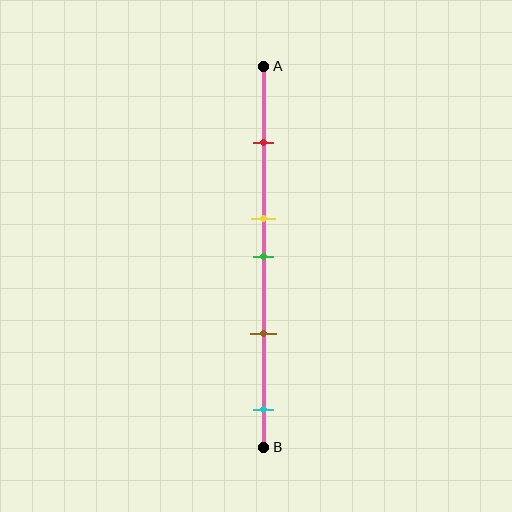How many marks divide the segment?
There are 5 marks dividing the segment.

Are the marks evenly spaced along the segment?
No, the marks are not evenly spaced.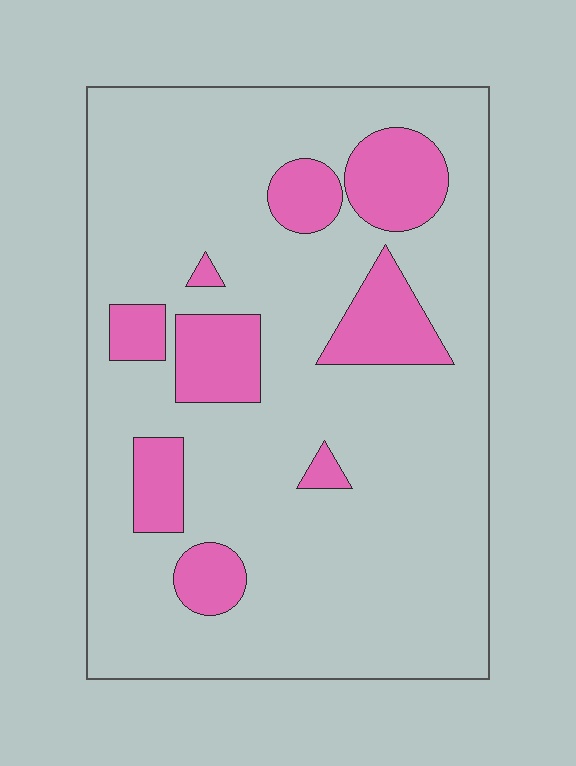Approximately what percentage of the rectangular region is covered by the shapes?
Approximately 20%.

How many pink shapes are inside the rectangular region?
9.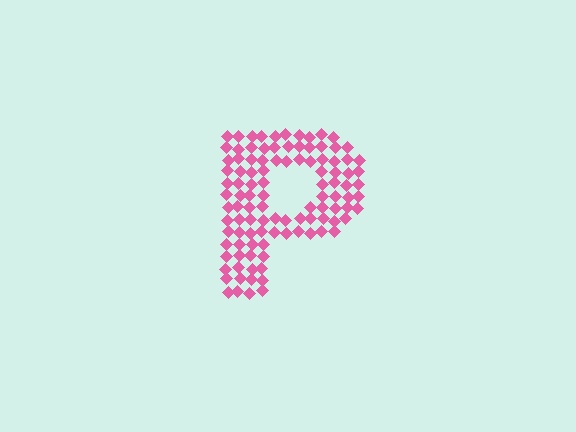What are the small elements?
The small elements are diamonds.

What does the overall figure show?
The overall figure shows the letter P.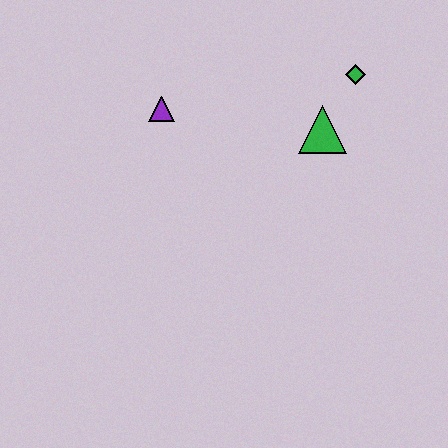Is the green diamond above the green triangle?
Yes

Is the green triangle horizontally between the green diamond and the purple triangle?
Yes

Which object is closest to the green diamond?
The green triangle is closest to the green diamond.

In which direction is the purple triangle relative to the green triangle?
The purple triangle is to the left of the green triangle.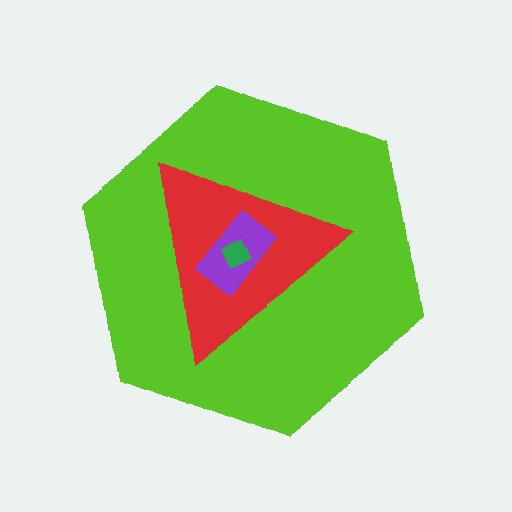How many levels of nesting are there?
4.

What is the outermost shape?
The lime hexagon.